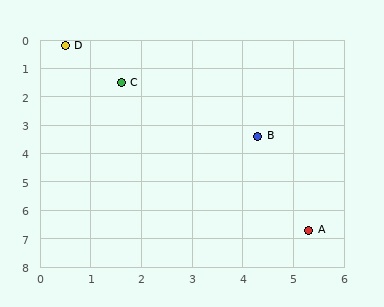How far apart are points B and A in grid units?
Points B and A are about 3.4 grid units apart.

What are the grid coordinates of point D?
Point D is at approximately (0.5, 0.2).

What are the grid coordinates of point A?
Point A is at approximately (5.3, 6.7).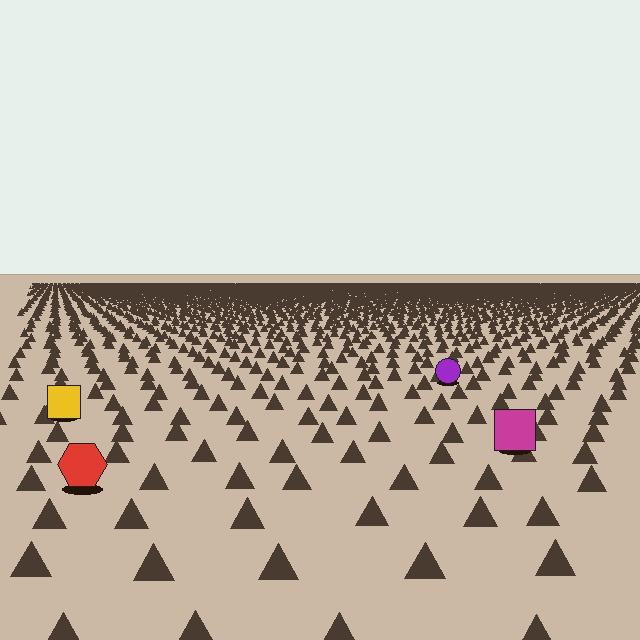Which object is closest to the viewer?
The red hexagon is closest. The texture marks near it are larger and more spread out.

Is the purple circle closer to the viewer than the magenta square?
No. The magenta square is closer — you can tell from the texture gradient: the ground texture is coarser near it.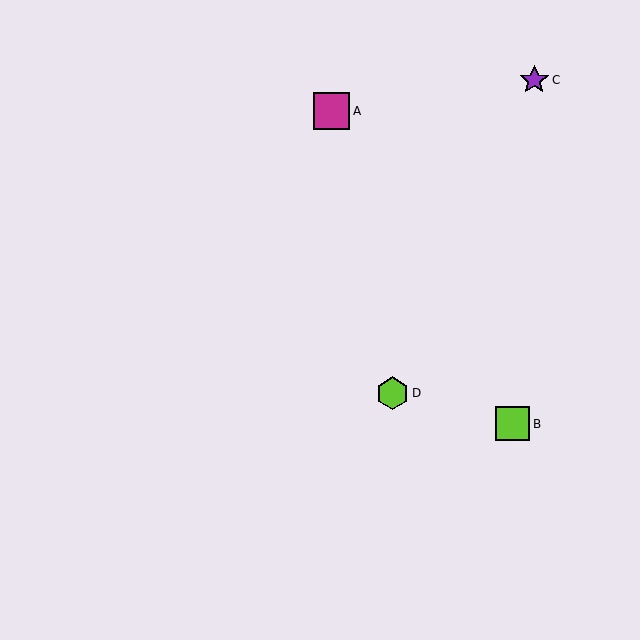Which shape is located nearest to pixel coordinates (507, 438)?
The lime square (labeled B) at (513, 424) is nearest to that location.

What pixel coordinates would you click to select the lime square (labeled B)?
Click at (513, 424) to select the lime square B.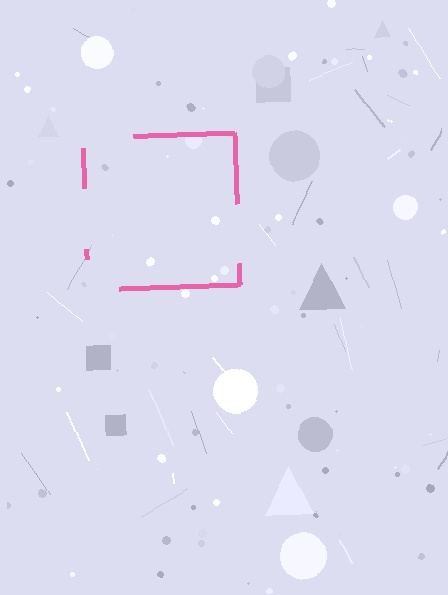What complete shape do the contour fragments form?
The contour fragments form a square.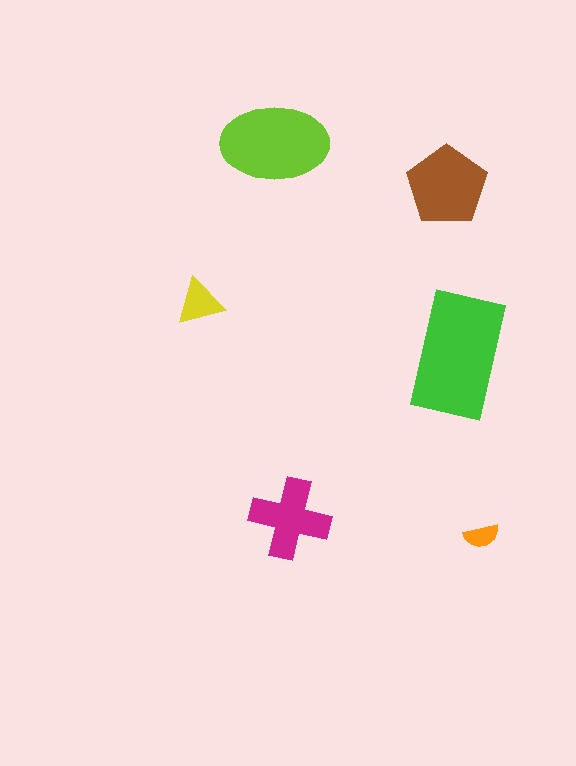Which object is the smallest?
The orange semicircle.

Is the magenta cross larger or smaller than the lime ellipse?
Smaller.